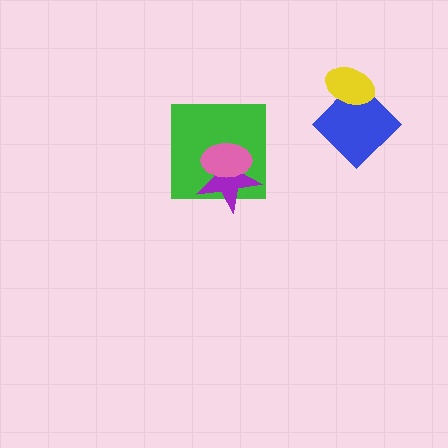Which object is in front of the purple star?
The pink ellipse is in front of the purple star.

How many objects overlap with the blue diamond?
1 object overlaps with the blue diamond.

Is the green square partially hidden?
Yes, it is partially covered by another shape.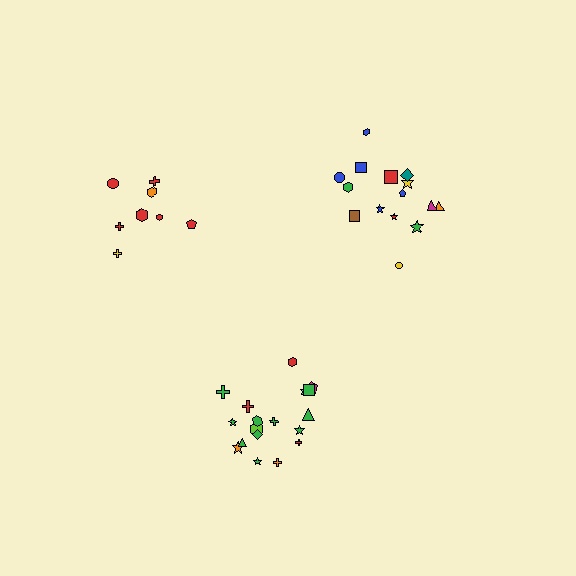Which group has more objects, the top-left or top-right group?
The top-right group.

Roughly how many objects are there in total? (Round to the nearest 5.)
Roughly 40 objects in total.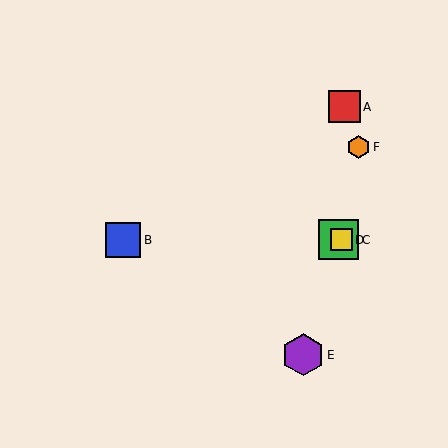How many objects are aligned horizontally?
3 objects (B, C, D) are aligned horizontally.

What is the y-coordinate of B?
Object B is at y≈240.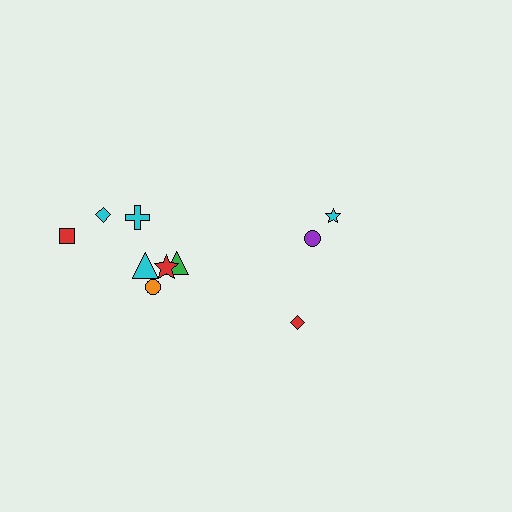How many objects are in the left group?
There are 7 objects.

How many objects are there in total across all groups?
There are 10 objects.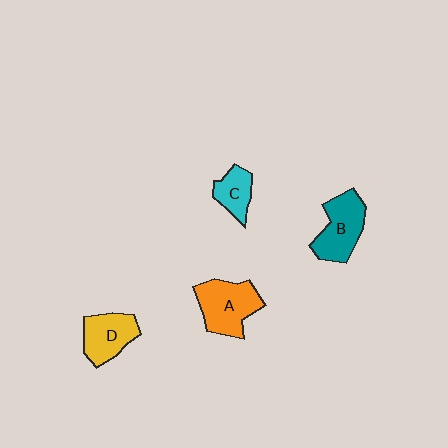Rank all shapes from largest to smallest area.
From largest to smallest: A (orange), B (teal), D (yellow), C (cyan).